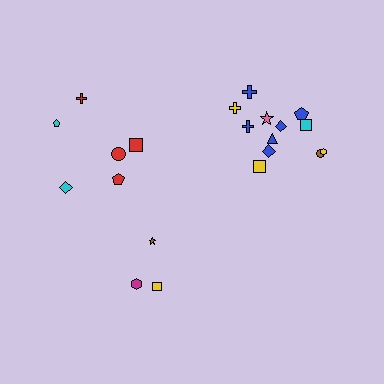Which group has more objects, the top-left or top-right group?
The top-right group.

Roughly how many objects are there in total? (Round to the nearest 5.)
Roughly 20 objects in total.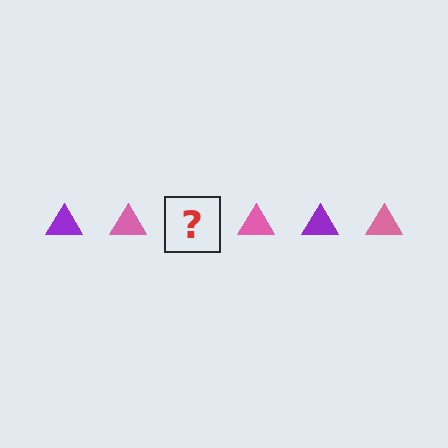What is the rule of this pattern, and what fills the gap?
The rule is that the pattern cycles through purple, pink triangles. The gap should be filled with a purple triangle.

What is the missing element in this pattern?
The missing element is a purple triangle.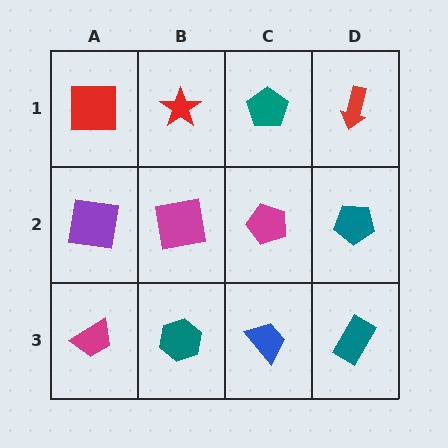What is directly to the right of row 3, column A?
A teal hexagon.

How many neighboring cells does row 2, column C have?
4.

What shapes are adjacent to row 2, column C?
A teal pentagon (row 1, column C), a blue trapezoid (row 3, column C), a magenta square (row 2, column B), a teal pentagon (row 2, column D).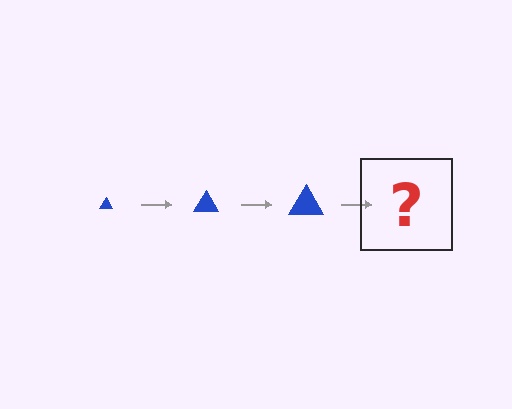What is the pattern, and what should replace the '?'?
The pattern is that the triangle gets progressively larger each step. The '?' should be a blue triangle, larger than the previous one.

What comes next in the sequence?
The next element should be a blue triangle, larger than the previous one.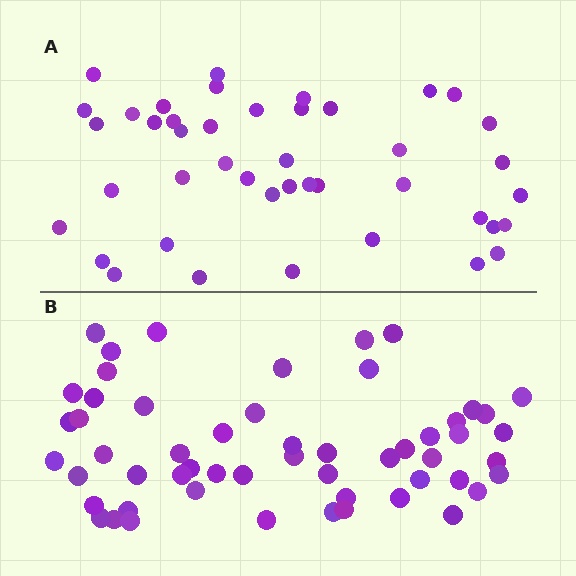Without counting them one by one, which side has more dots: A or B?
Region B (the bottom region) has more dots.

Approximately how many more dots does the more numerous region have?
Region B has roughly 12 or so more dots than region A.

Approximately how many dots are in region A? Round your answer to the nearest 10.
About 40 dots. (The exact count is 43, which rounds to 40.)